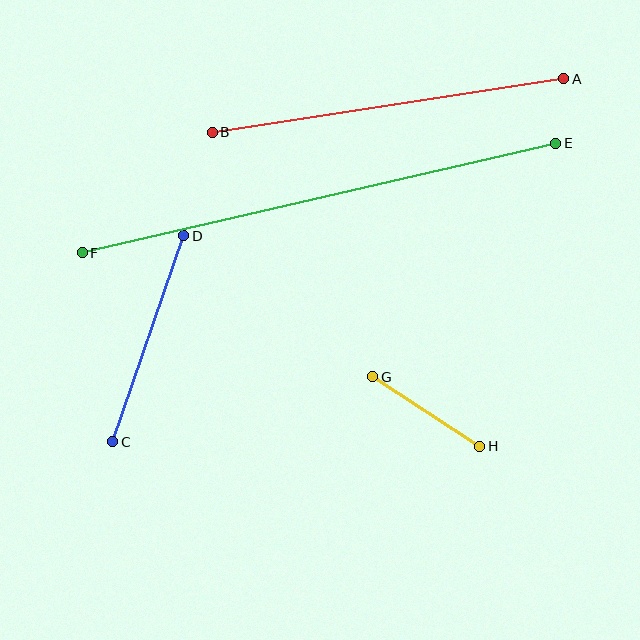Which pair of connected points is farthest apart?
Points E and F are farthest apart.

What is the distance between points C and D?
The distance is approximately 218 pixels.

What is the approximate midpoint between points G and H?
The midpoint is at approximately (426, 411) pixels.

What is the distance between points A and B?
The distance is approximately 356 pixels.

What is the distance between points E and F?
The distance is approximately 486 pixels.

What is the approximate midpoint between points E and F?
The midpoint is at approximately (319, 198) pixels.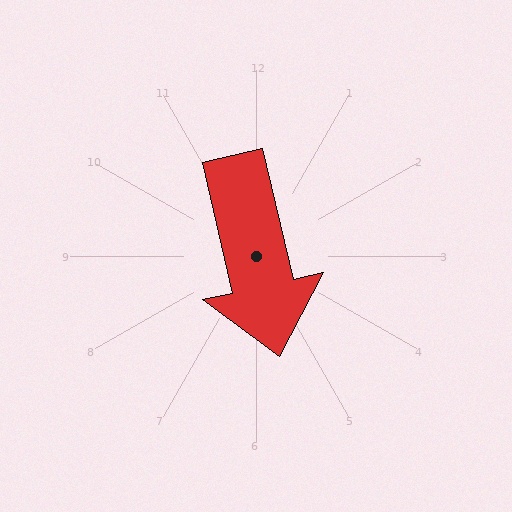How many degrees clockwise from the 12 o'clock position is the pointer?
Approximately 167 degrees.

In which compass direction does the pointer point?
South.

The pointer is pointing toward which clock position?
Roughly 6 o'clock.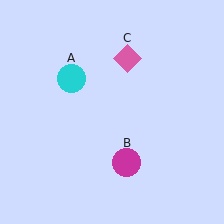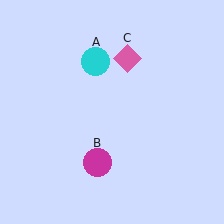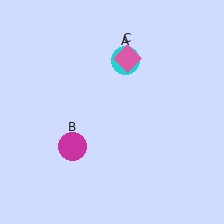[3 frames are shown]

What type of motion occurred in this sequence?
The cyan circle (object A), magenta circle (object B) rotated clockwise around the center of the scene.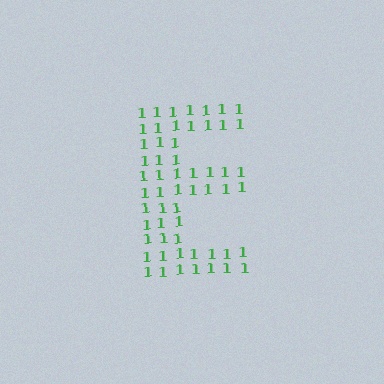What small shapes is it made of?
It is made of small digit 1's.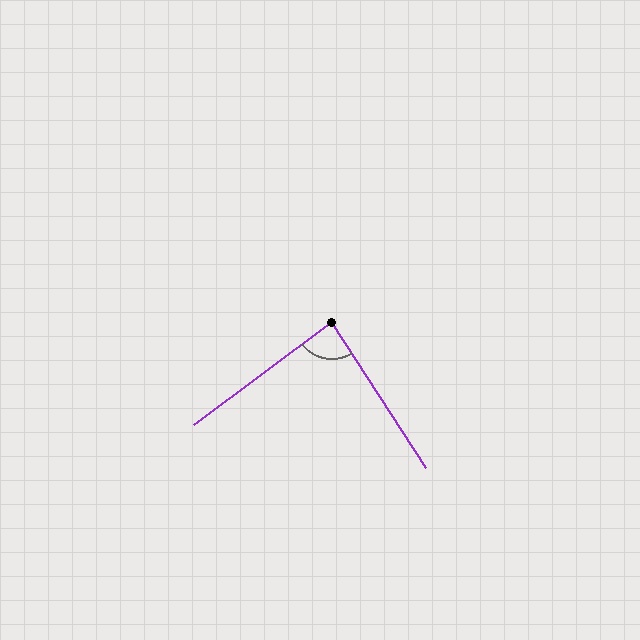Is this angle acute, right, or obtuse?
It is approximately a right angle.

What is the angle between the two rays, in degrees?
Approximately 86 degrees.